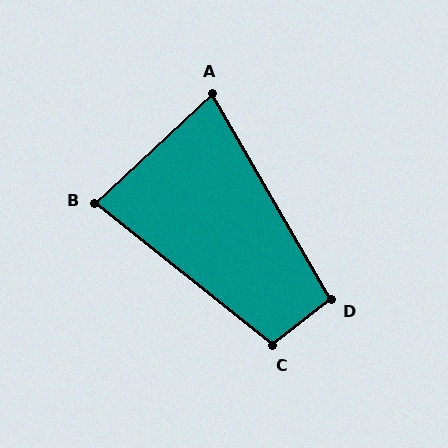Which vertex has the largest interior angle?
C, at approximately 103 degrees.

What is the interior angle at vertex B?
Approximately 82 degrees (acute).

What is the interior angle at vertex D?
Approximately 98 degrees (obtuse).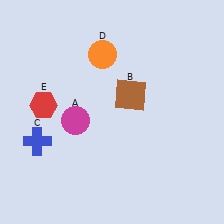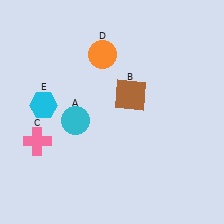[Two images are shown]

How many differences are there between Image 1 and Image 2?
There are 3 differences between the two images.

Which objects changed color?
A changed from magenta to cyan. C changed from blue to pink. E changed from red to cyan.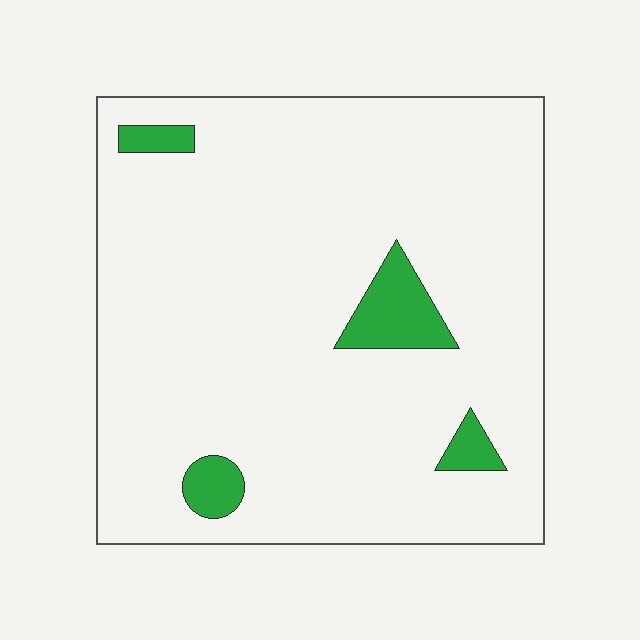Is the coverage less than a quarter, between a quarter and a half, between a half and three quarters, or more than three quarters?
Less than a quarter.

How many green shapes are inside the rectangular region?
4.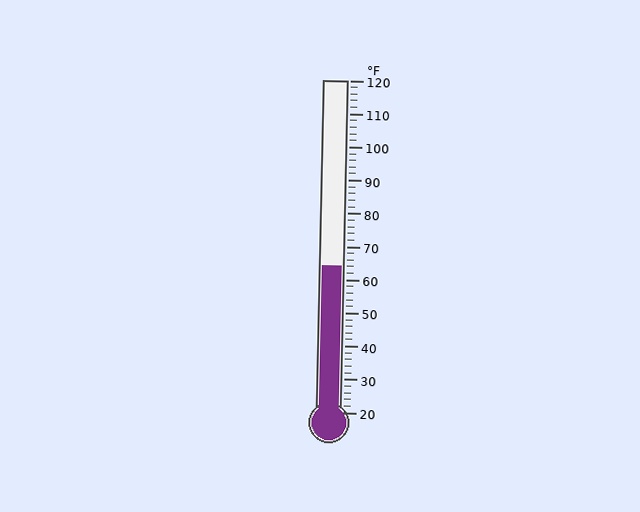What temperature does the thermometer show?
The thermometer shows approximately 64°F.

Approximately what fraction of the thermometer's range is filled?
The thermometer is filled to approximately 45% of its range.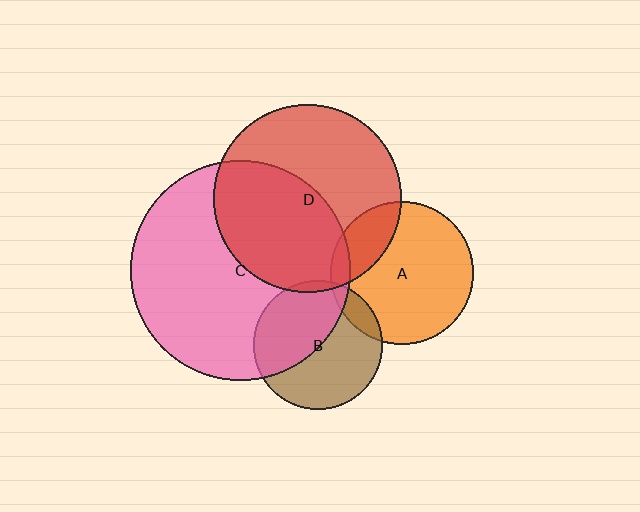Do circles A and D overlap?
Yes.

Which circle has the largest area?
Circle C (pink).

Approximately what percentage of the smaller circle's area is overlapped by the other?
Approximately 20%.